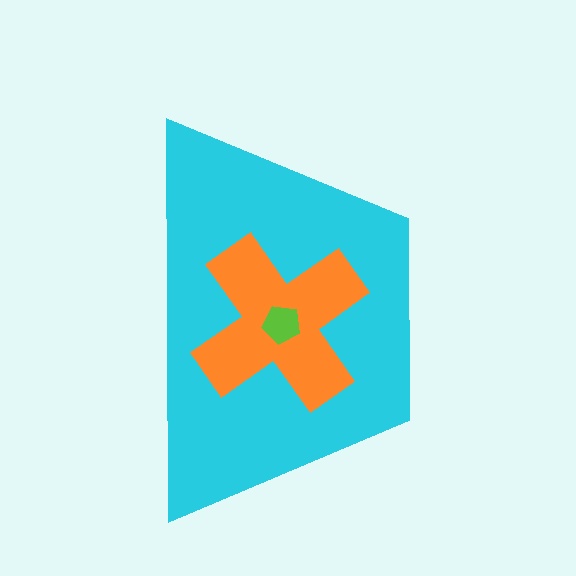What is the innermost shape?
The lime pentagon.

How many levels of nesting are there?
3.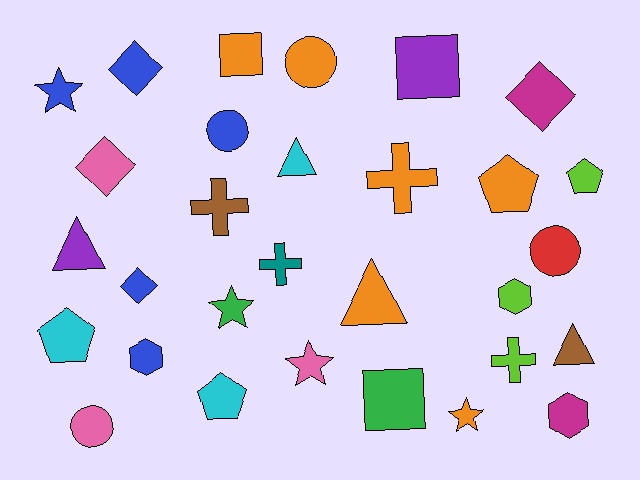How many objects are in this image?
There are 30 objects.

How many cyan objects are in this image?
There are 3 cyan objects.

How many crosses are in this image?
There are 4 crosses.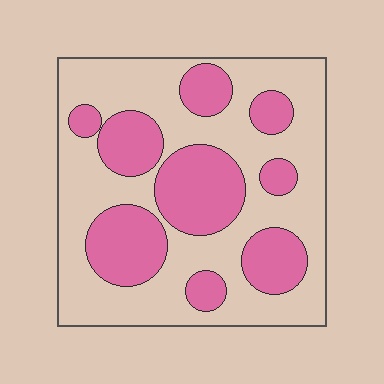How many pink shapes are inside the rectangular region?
9.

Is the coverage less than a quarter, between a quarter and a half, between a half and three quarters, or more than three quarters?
Between a quarter and a half.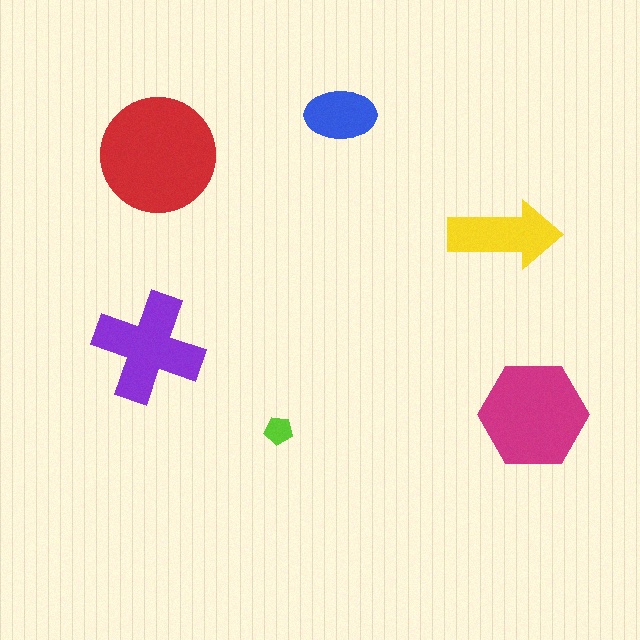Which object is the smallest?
The lime pentagon.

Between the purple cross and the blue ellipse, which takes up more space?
The purple cross.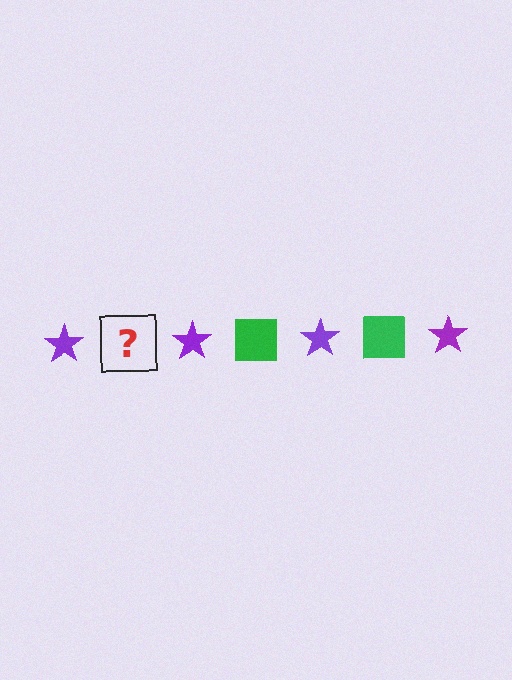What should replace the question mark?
The question mark should be replaced with a green square.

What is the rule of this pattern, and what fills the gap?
The rule is that the pattern alternates between purple star and green square. The gap should be filled with a green square.